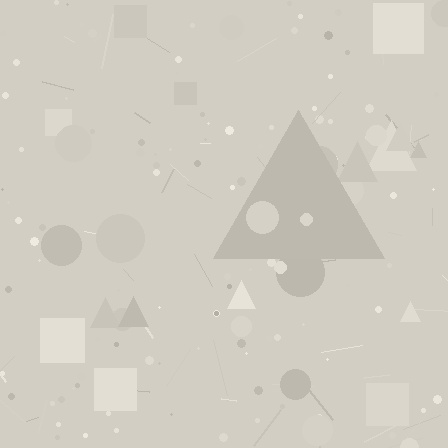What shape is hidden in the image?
A triangle is hidden in the image.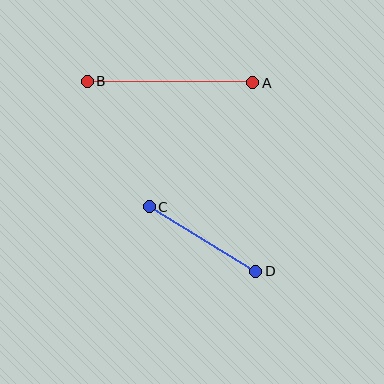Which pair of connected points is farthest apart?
Points A and B are farthest apart.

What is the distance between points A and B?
The distance is approximately 166 pixels.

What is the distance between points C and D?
The distance is approximately 124 pixels.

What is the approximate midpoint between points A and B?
The midpoint is at approximately (170, 82) pixels.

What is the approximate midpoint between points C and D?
The midpoint is at approximately (203, 239) pixels.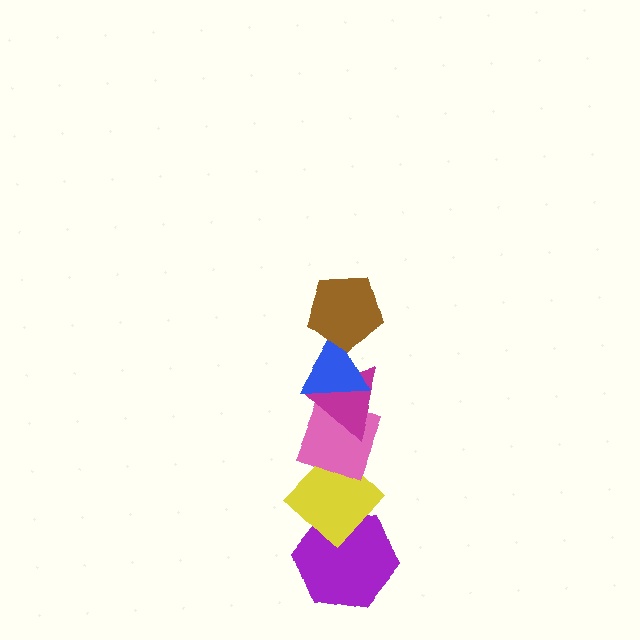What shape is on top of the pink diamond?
The magenta triangle is on top of the pink diamond.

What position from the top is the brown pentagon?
The brown pentagon is 1st from the top.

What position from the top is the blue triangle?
The blue triangle is 2nd from the top.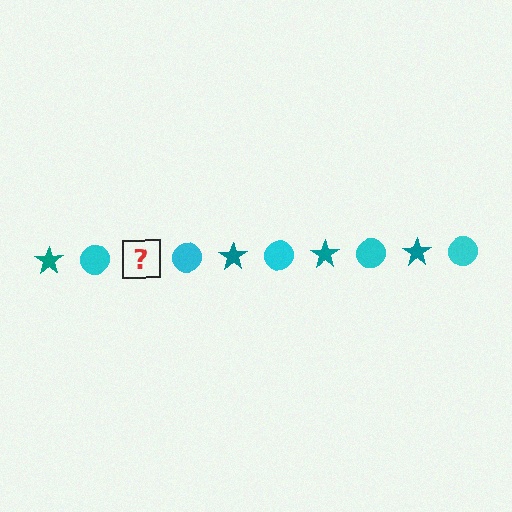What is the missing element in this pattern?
The missing element is a teal star.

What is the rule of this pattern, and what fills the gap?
The rule is that the pattern alternates between teal star and cyan circle. The gap should be filled with a teal star.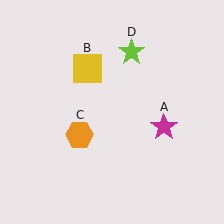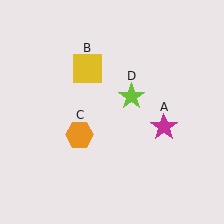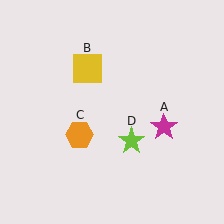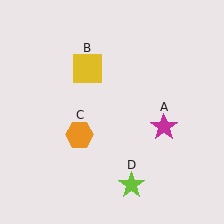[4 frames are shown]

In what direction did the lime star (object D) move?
The lime star (object D) moved down.